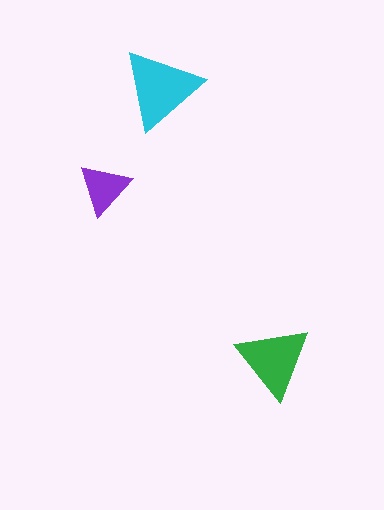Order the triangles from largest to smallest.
the cyan one, the green one, the purple one.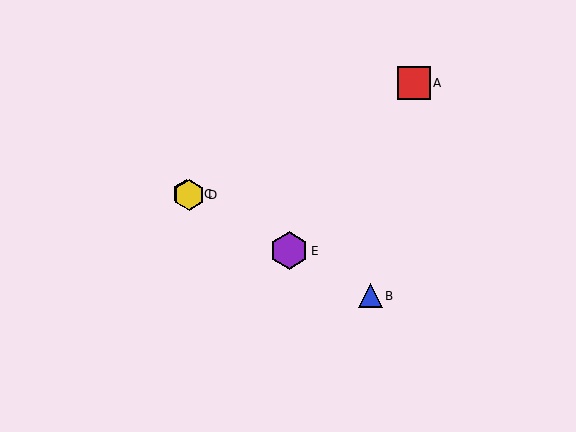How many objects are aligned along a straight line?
4 objects (B, C, D, E) are aligned along a straight line.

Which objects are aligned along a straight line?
Objects B, C, D, E are aligned along a straight line.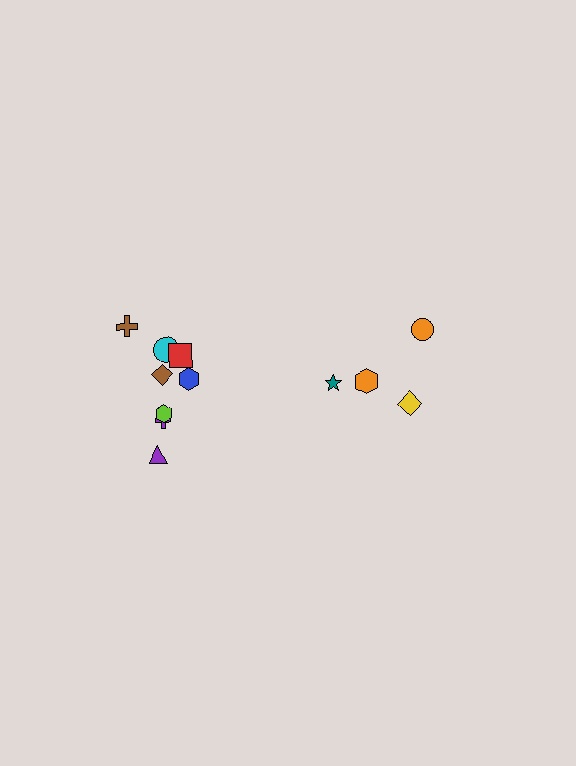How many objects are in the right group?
There are 4 objects.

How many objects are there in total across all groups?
There are 12 objects.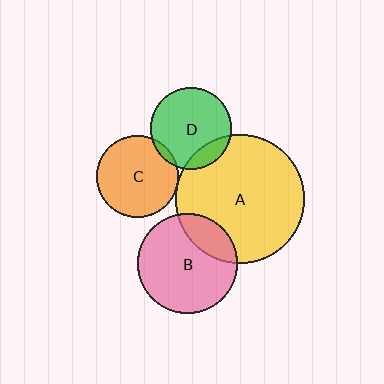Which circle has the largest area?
Circle A (yellow).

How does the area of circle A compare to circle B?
Approximately 1.7 times.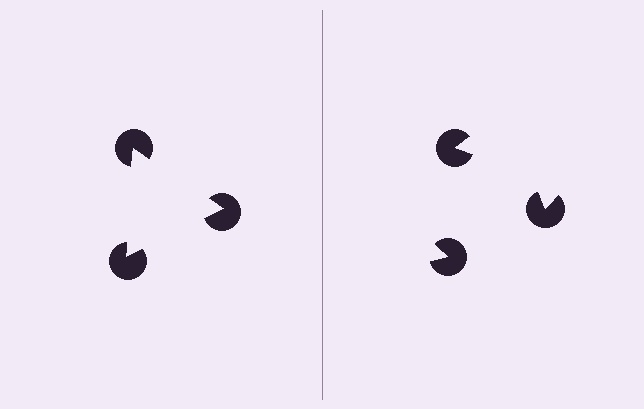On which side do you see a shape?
An illusory triangle appears on the left side. On the right side the wedge cuts are rotated, so no coherent shape forms.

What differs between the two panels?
The pac-man discs are positioned identically on both sides; only the wedge orientations differ. On the left they align to a triangle; on the right they are misaligned.